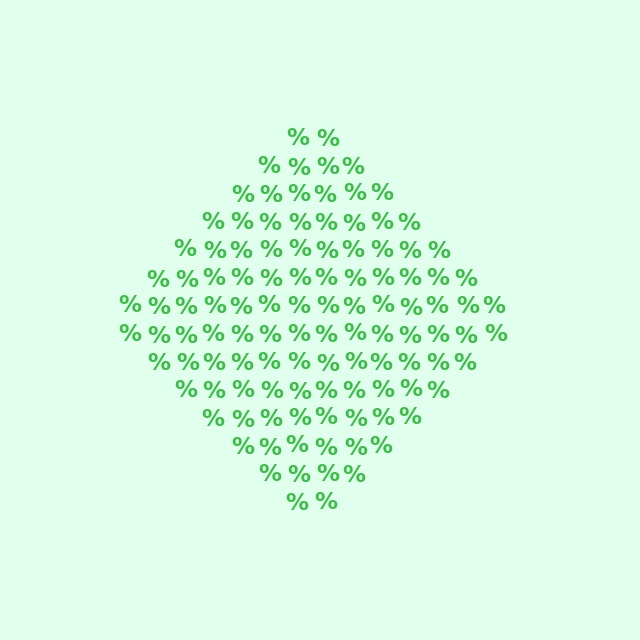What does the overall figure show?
The overall figure shows a diamond.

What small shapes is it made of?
It is made of small percent signs.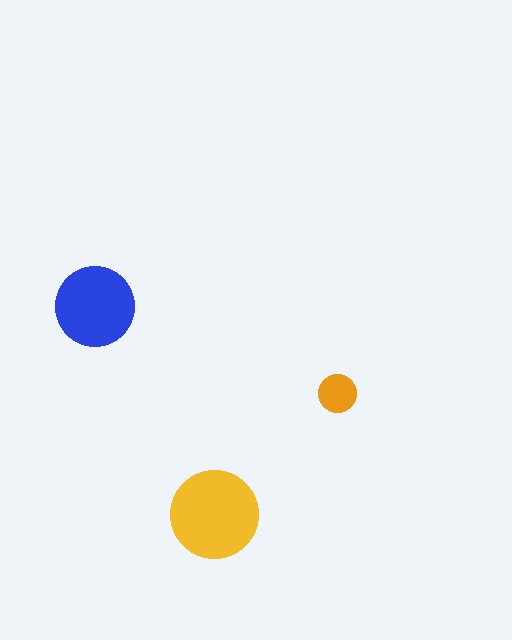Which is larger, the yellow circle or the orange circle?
The yellow one.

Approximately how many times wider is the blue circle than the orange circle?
About 2 times wider.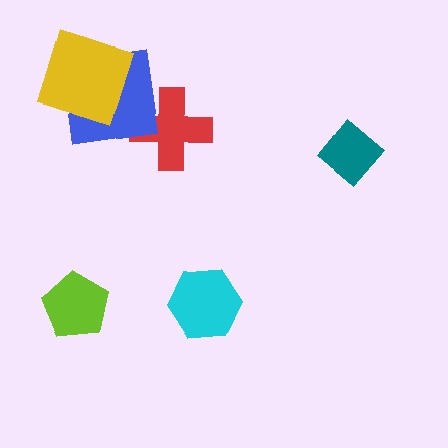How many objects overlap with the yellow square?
1 object overlaps with the yellow square.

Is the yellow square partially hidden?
No, no other shape covers it.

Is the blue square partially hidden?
Yes, it is partially covered by another shape.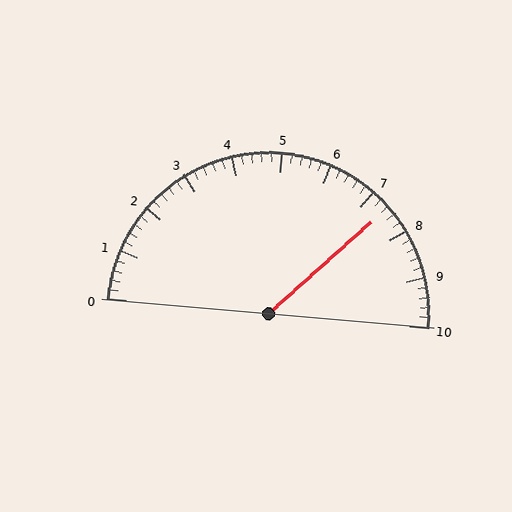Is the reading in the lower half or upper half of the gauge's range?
The reading is in the upper half of the range (0 to 10).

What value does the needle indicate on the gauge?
The needle indicates approximately 7.4.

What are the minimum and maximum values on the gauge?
The gauge ranges from 0 to 10.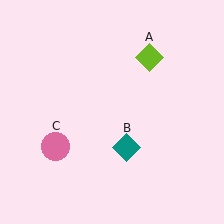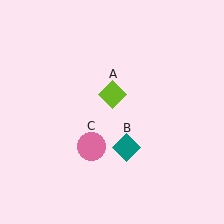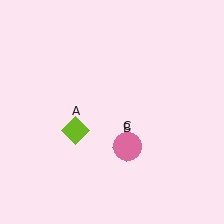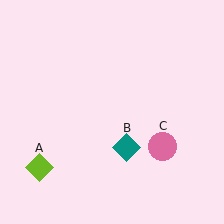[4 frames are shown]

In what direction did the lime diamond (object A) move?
The lime diamond (object A) moved down and to the left.